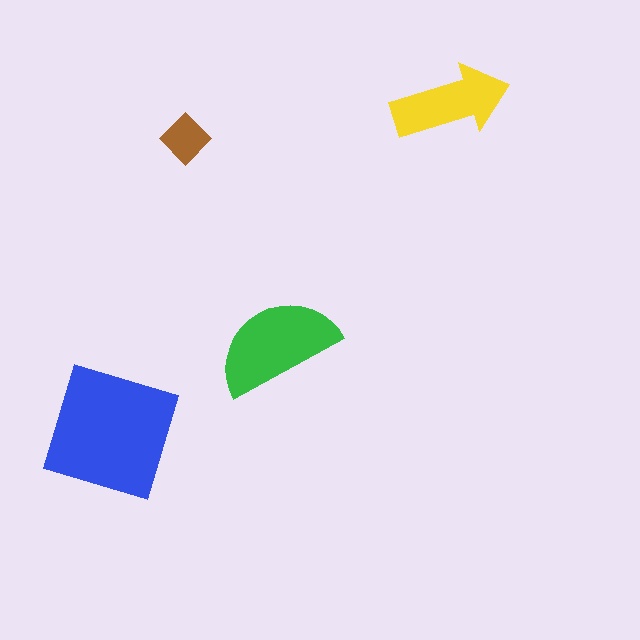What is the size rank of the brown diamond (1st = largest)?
4th.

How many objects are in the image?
There are 4 objects in the image.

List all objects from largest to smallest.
The blue square, the green semicircle, the yellow arrow, the brown diamond.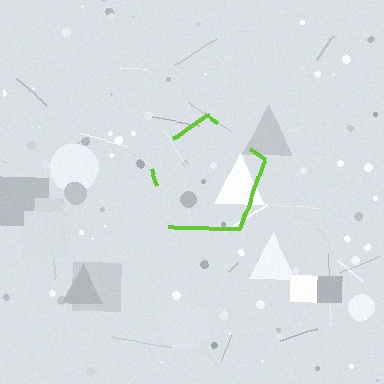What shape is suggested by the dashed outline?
The dashed outline suggests a pentagon.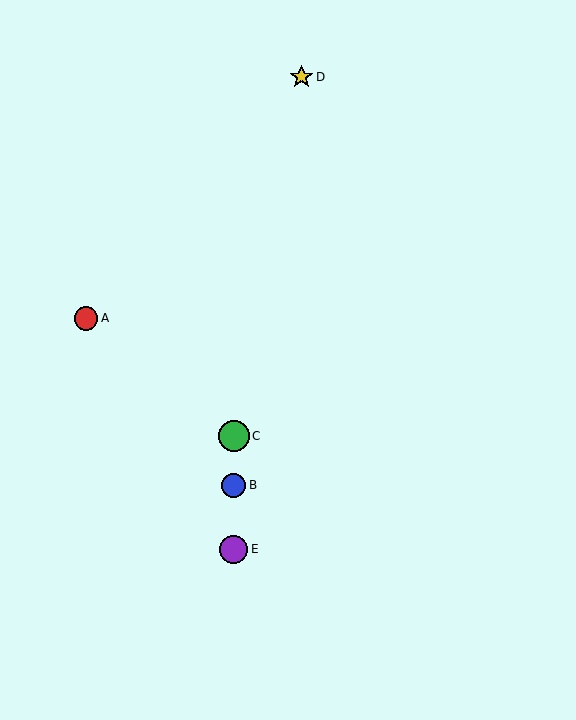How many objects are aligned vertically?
3 objects (B, C, E) are aligned vertically.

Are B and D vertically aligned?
No, B is at x≈234 and D is at x≈301.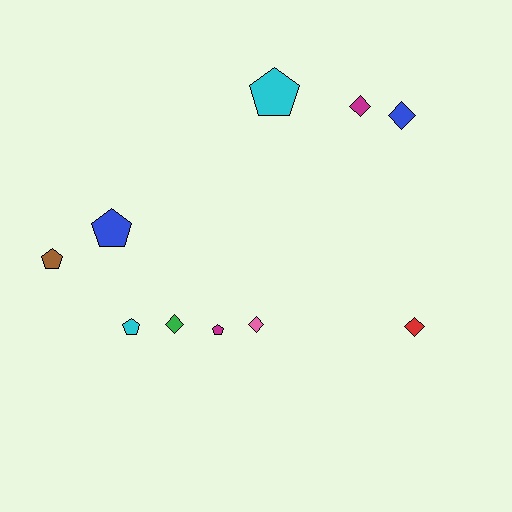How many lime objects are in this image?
There are no lime objects.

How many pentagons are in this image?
There are 5 pentagons.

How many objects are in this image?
There are 10 objects.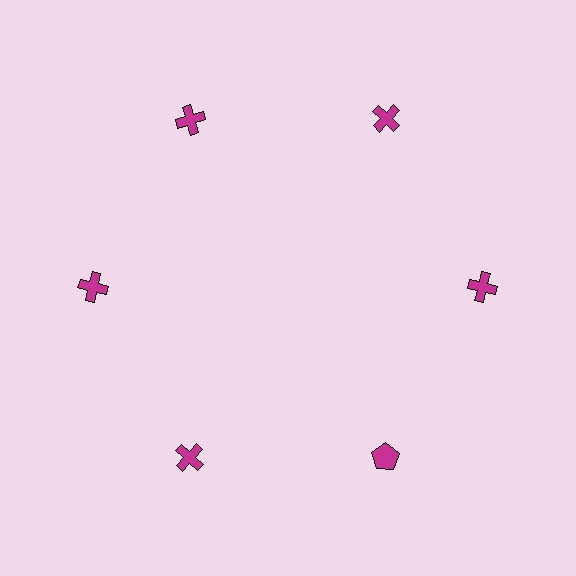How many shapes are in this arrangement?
There are 6 shapes arranged in a ring pattern.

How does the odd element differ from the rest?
It has a different shape: pentagon instead of cross.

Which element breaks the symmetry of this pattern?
The magenta pentagon at roughly the 5 o'clock position breaks the symmetry. All other shapes are magenta crosses.